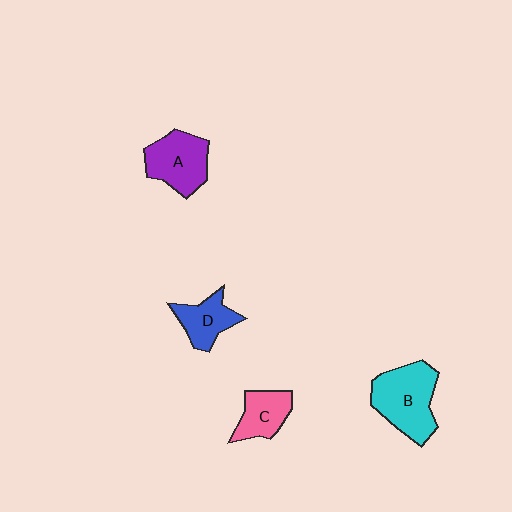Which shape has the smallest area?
Shape C (pink).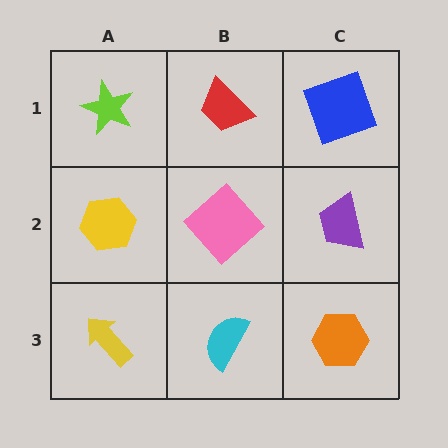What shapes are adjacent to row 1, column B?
A pink diamond (row 2, column B), a lime star (row 1, column A), a blue square (row 1, column C).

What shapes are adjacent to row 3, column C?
A purple trapezoid (row 2, column C), a cyan semicircle (row 3, column B).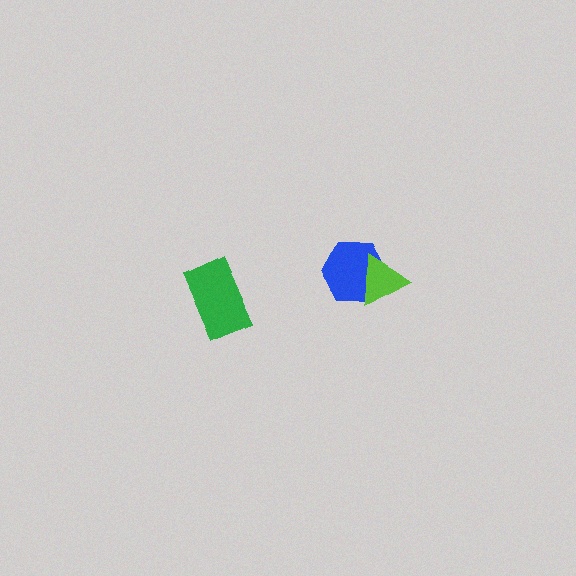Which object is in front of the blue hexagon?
The lime triangle is in front of the blue hexagon.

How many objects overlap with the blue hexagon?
1 object overlaps with the blue hexagon.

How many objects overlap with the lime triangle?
1 object overlaps with the lime triangle.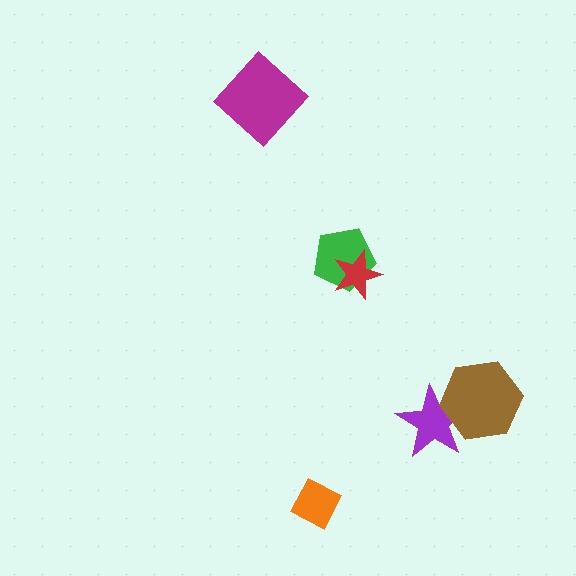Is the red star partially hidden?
No, no other shape covers it.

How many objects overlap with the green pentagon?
1 object overlaps with the green pentagon.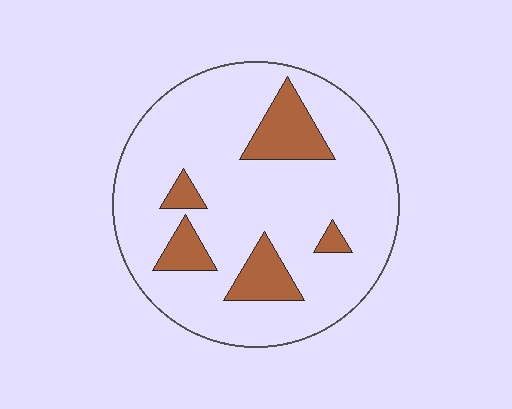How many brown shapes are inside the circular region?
5.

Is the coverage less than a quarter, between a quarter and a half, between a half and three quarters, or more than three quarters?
Less than a quarter.